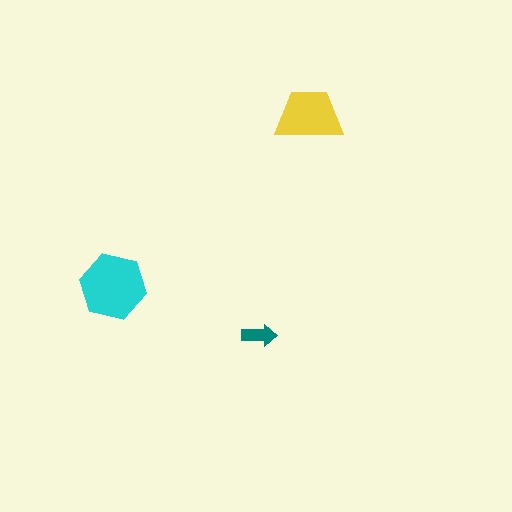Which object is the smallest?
The teal arrow.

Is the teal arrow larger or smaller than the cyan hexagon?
Smaller.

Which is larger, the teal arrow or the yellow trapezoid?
The yellow trapezoid.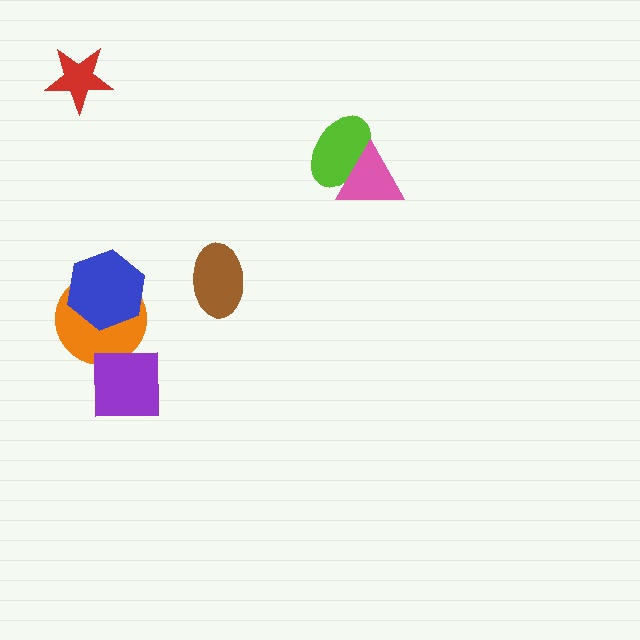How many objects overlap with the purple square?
1 object overlaps with the purple square.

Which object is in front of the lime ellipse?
The pink triangle is in front of the lime ellipse.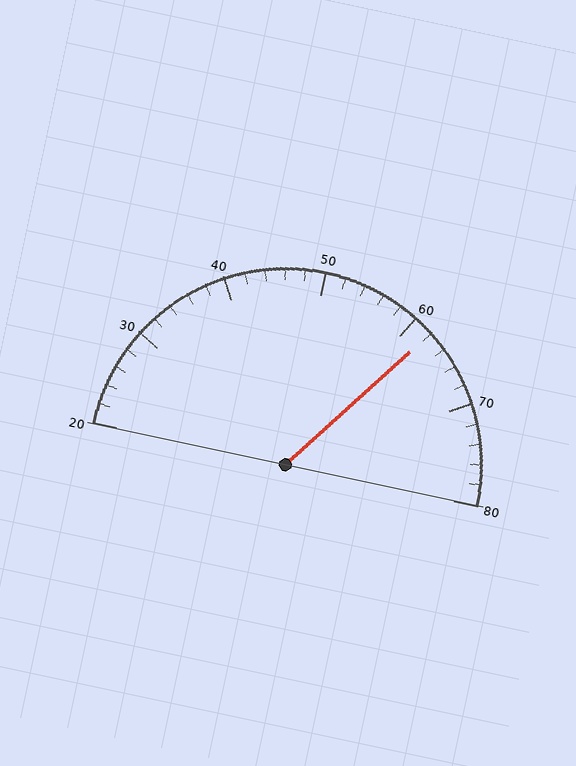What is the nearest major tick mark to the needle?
The nearest major tick mark is 60.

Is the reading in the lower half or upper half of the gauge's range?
The reading is in the upper half of the range (20 to 80).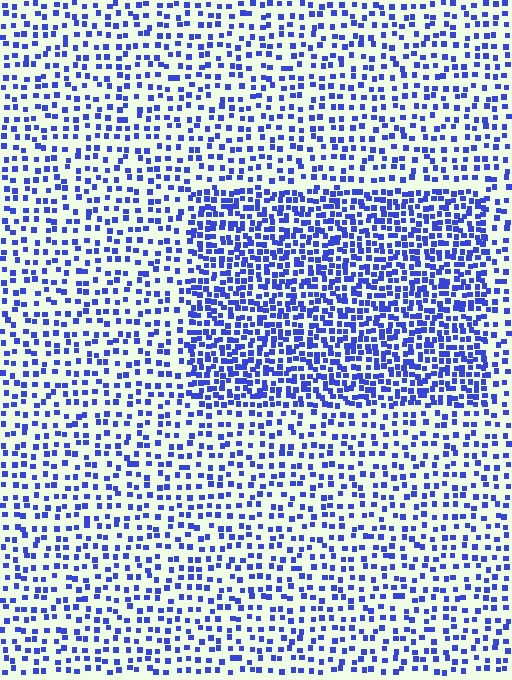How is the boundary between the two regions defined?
The boundary is defined by a change in element density (approximately 2.0x ratio). All elements are the same color, size, and shape.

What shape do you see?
I see a rectangle.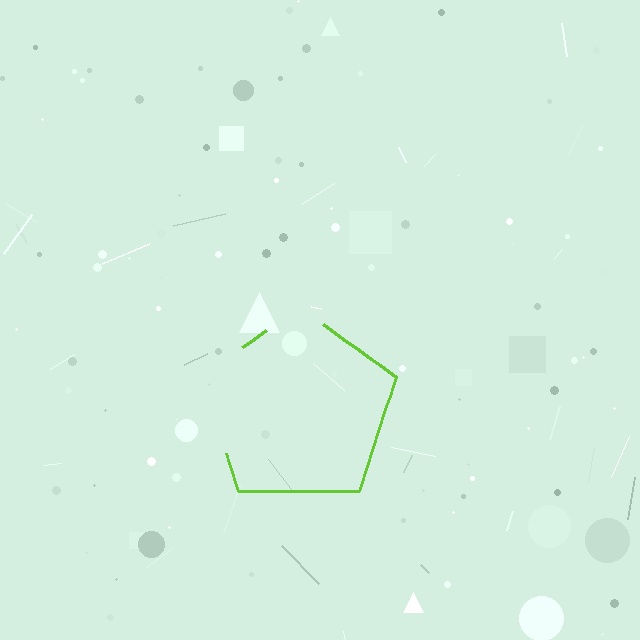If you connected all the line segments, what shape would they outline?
They would outline a pentagon.